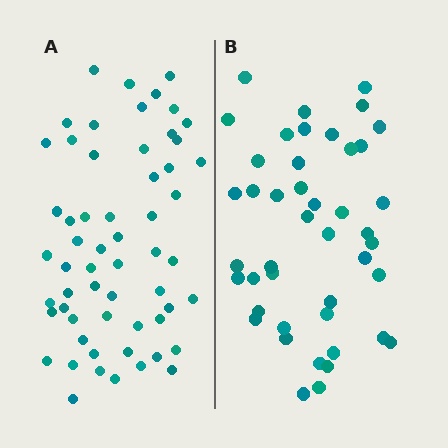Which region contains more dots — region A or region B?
Region A (the left region) has more dots.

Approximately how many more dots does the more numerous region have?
Region A has approximately 15 more dots than region B.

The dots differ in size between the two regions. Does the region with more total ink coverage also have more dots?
No. Region B has more total ink coverage because its dots are larger, but region A actually contains more individual dots. Total area can be misleading — the number of items is what matters here.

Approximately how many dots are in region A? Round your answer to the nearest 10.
About 60 dots. (The exact count is 58, which rounds to 60.)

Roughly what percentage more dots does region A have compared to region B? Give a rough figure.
About 30% more.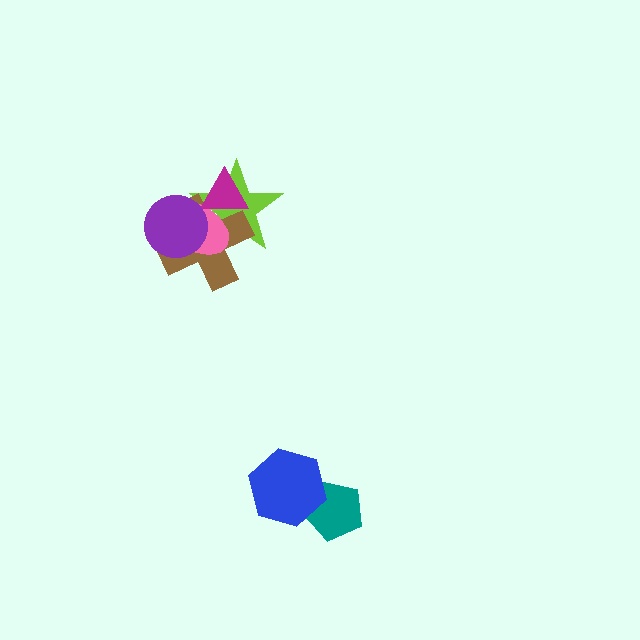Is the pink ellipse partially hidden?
Yes, it is partially covered by another shape.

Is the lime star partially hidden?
Yes, it is partially covered by another shape.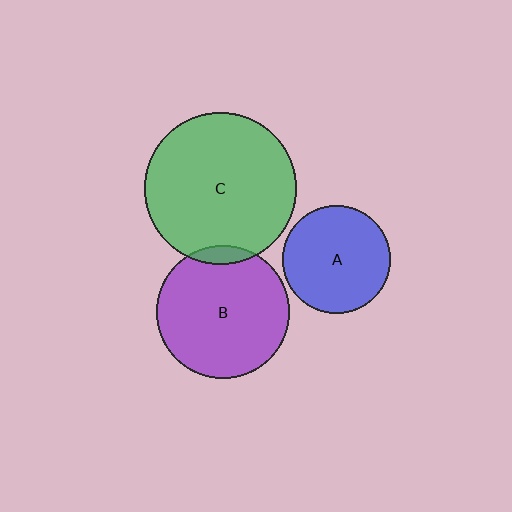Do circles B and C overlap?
Yes.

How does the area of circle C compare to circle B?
Approximately 1.3 times.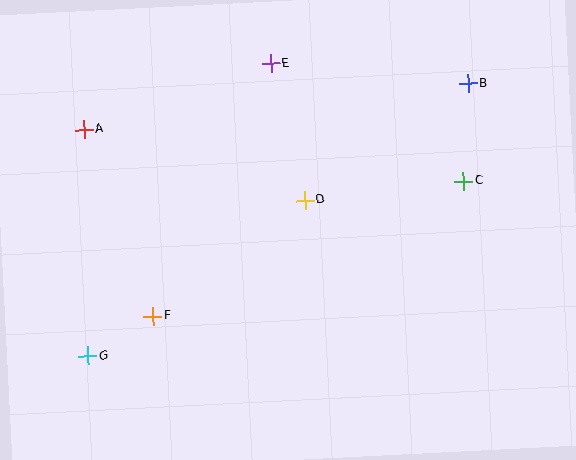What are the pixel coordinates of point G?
Point G is at (88, 356).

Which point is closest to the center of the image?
Point D at (305, 200) is closest to the center.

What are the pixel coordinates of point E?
Point E is at (271, 63).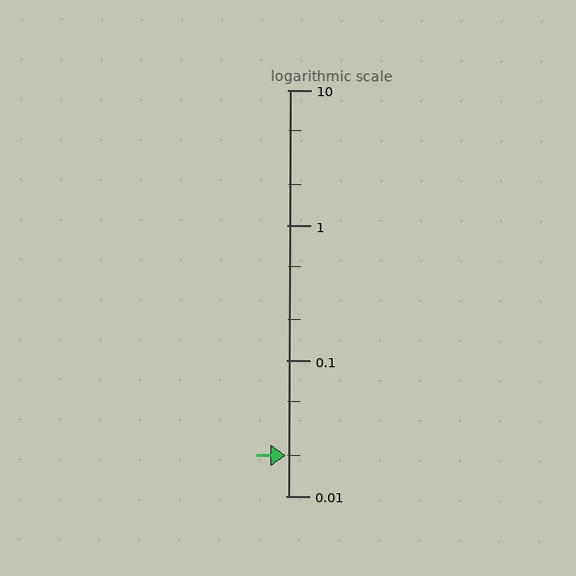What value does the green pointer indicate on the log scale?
The pointer indicates approximately 0.02.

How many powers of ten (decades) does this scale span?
The scale spans 3 decades, from 0.01 to 10.